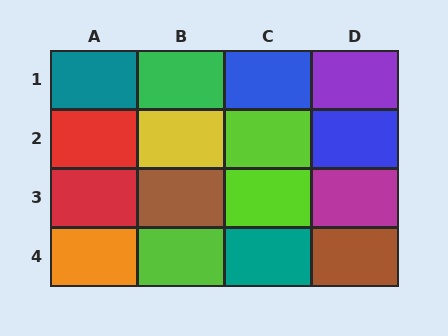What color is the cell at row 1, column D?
Purple.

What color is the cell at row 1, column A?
Teal.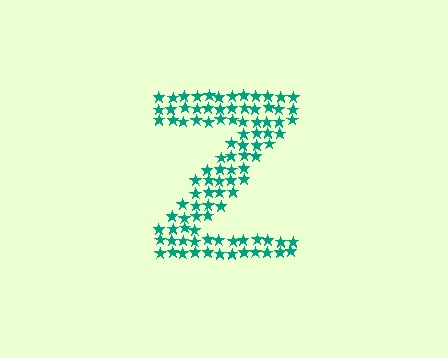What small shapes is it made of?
It is made of small stars.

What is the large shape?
The large shape is the letter Z.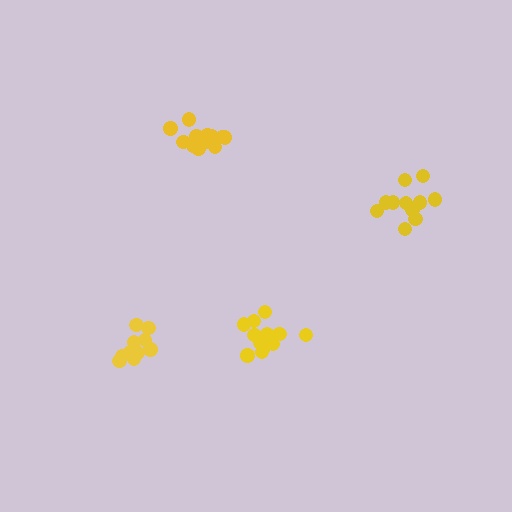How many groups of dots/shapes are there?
There are 4 groups.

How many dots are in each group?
Group 1: 11 dots, Group 2: 13 dots, Group 3: 13 dots, Group 4: 14 dots (51 total).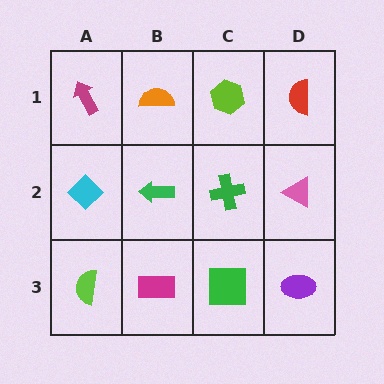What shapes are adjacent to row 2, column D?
A red semicircle (row 1, column D), a purple ellipse (row 3, column D), a green cross (row 2, column C).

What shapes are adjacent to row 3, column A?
A cyan diamond (row 2, column A), a magenta rectangle (row 3, column B).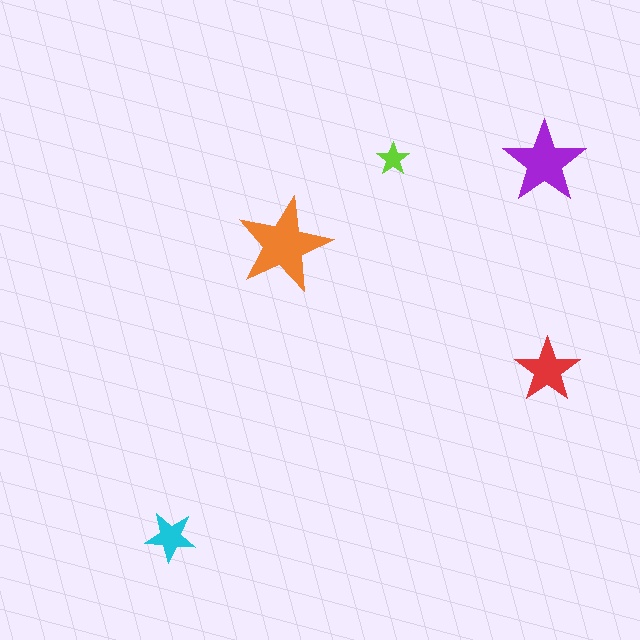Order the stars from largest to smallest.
the orange one, the purple one, the red one, the cyan one, the lime one.